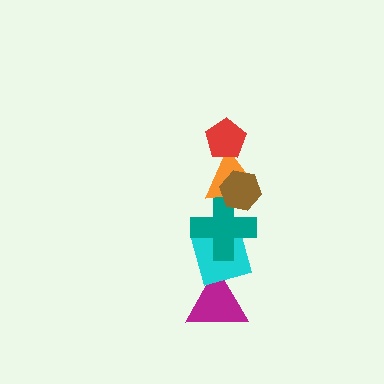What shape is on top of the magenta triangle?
The cyan diamond is on top of the magenta triangle.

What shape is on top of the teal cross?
The orange triangle is on top of the teal cross.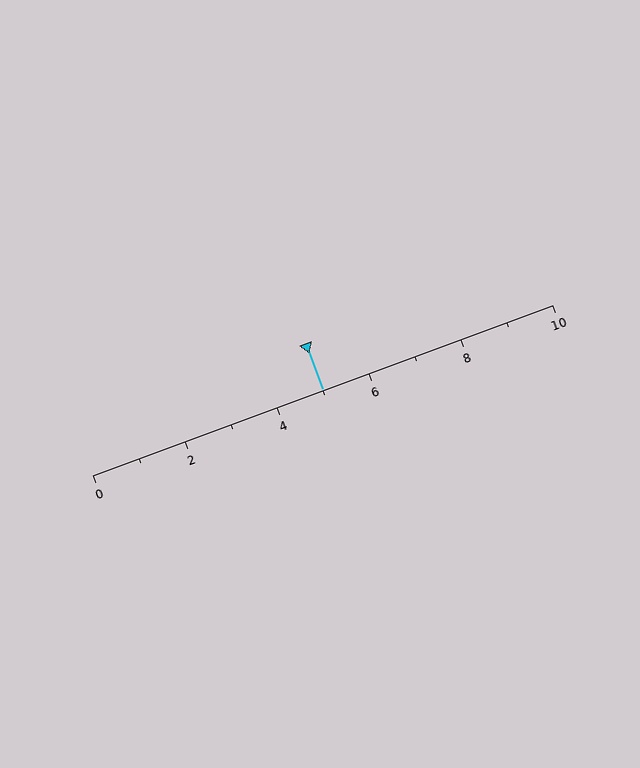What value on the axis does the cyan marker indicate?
The marker indicates approximately 5.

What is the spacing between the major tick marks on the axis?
The major ticks are spaced 2 apart.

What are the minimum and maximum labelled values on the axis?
The axis runs from 0 to 10.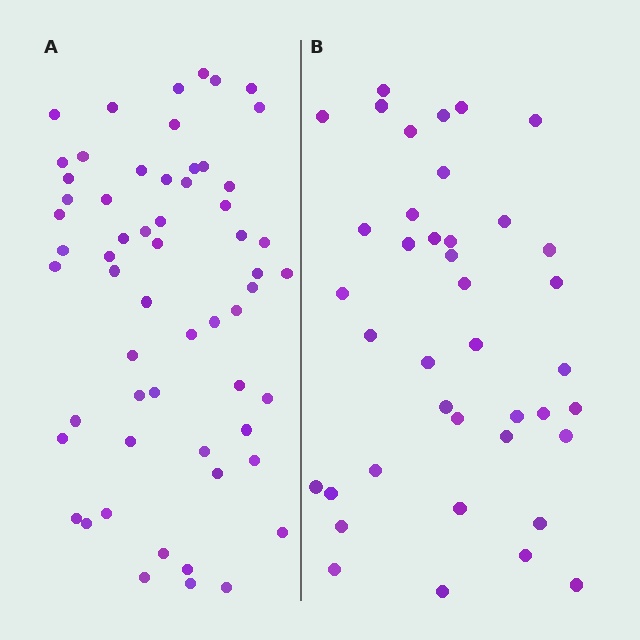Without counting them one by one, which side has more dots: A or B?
Region A (the left region) has more dots.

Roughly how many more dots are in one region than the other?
Region A has approximately 20 more dots than region B.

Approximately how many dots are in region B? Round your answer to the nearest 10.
About 40 dots.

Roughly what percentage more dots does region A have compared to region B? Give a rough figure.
About 50% more.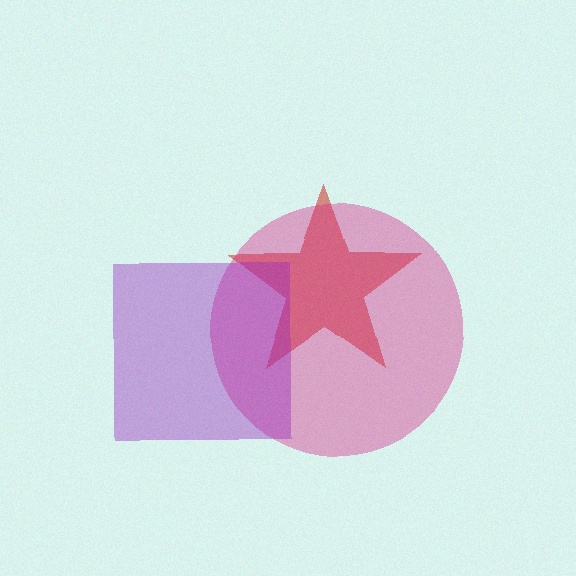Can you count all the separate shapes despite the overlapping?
Yes, there are 3 separate shapes.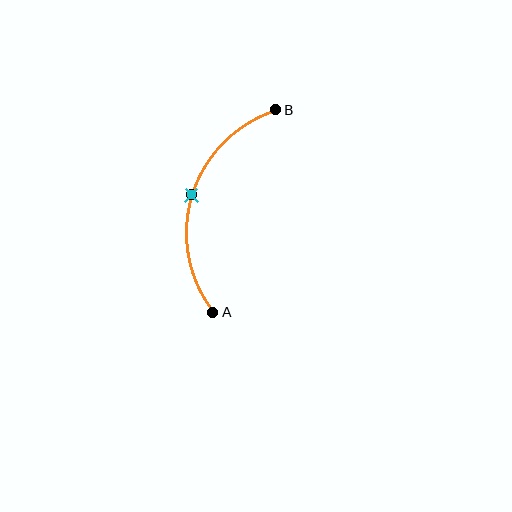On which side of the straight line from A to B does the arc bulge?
The arc bulges to the left of the straight line connecting A and B.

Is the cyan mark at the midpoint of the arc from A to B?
Yes. The cyan mark lies on the arc at equal arc-length from both A and B — it is the arc midpoint.